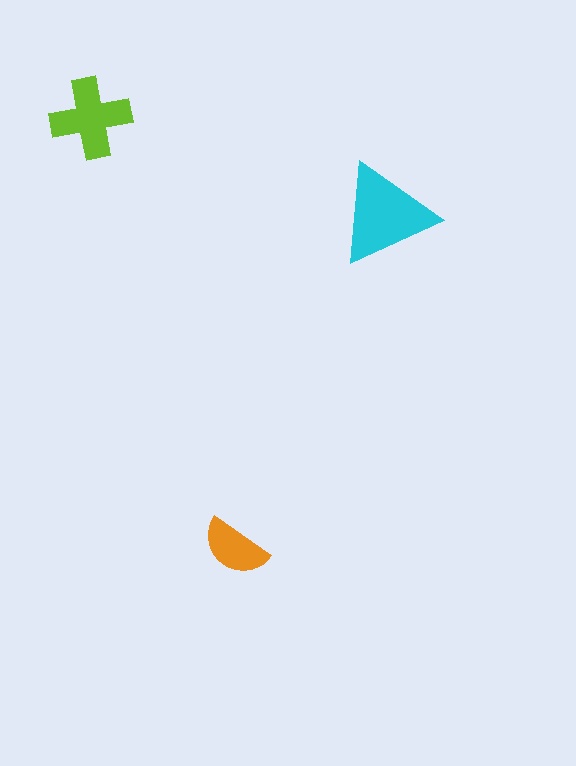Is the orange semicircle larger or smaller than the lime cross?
Smaller.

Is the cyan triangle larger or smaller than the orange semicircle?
Larger.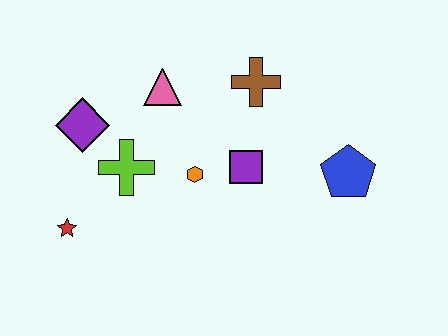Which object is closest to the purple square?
The orange hexagon is closest to the purple square.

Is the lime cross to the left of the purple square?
Yes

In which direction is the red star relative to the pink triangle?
The red star is below the pink triangle.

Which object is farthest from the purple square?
The red star is farthest from the purple square.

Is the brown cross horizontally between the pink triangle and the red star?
No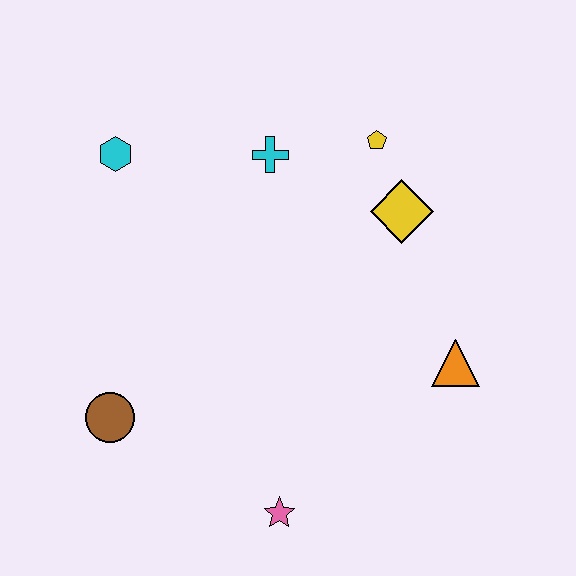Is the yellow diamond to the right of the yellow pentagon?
Yes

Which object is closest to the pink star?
The brown circle is closest to the pink star.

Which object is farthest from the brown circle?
The yellow pentagon is farthest from the brown circle.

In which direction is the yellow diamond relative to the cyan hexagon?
The yellow diamond is to the right of the cyan hexagon.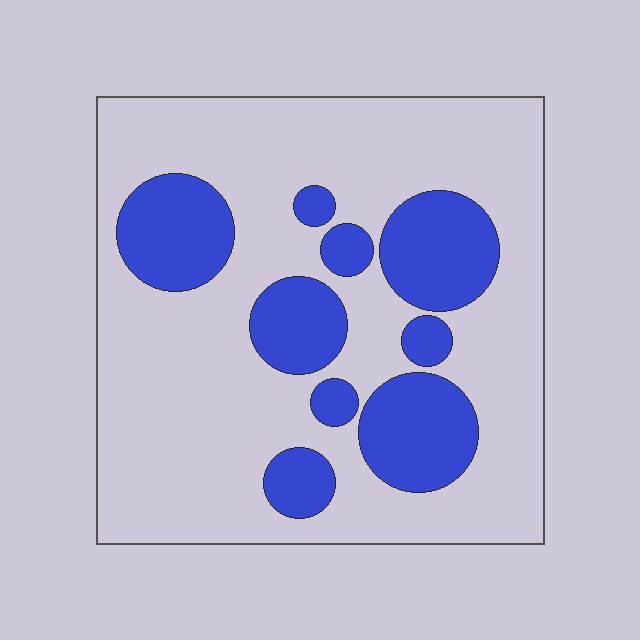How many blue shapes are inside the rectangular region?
9.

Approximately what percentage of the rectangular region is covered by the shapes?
Approximately 25%.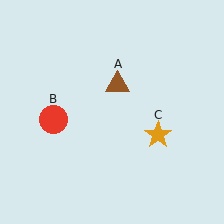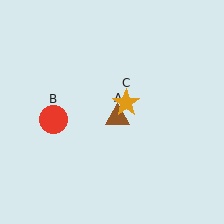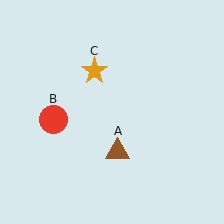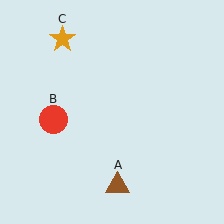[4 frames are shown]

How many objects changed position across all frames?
2 objects changed position: brown triangle (object A), orange star (object C).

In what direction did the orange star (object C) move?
The orange star (object C) moved up and to the left.